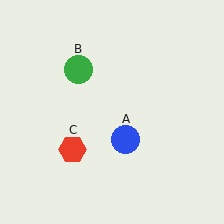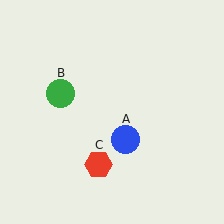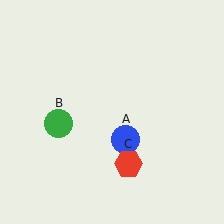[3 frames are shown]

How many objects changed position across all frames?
2 objects changed position: green circle (object B), red hexagon (object C).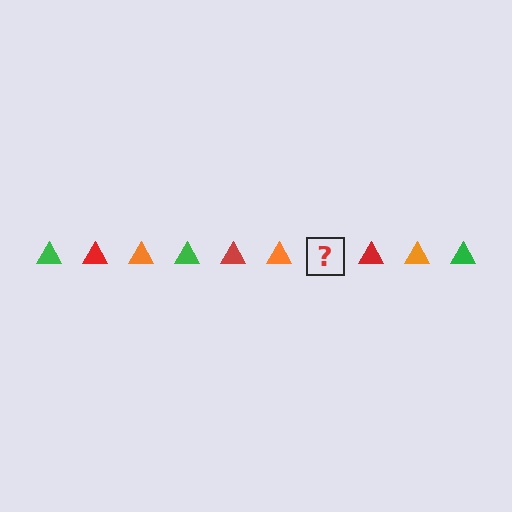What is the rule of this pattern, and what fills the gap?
The rule is that the pattern cycles through green, red, orange triangles. The gap should be filled with a green triangle.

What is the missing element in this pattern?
The missing element is a green triangle.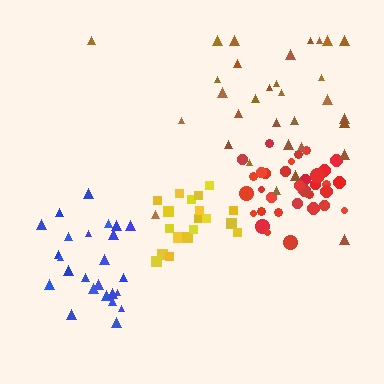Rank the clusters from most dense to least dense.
red, yellow, blue, brown.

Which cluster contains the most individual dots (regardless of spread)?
Red (34).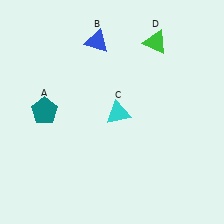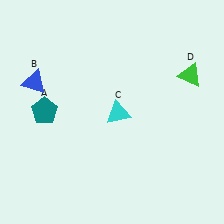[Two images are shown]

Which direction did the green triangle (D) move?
The green triangle (D) moved right.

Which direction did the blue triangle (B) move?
The blue triangle (B) moved left.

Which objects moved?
The objects that moved are: the blue triangle (B), the green triangle (D).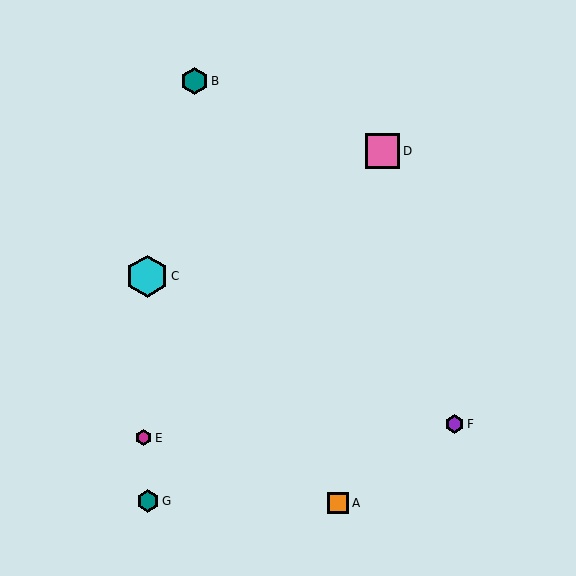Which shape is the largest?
The cyan hexagon (labeled C) is the largest.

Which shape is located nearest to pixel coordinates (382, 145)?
The pink square (labeled D) at (382, 151) is nearest to that location.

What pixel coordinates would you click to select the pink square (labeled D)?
Click at (382, 151) to select the pink square D.